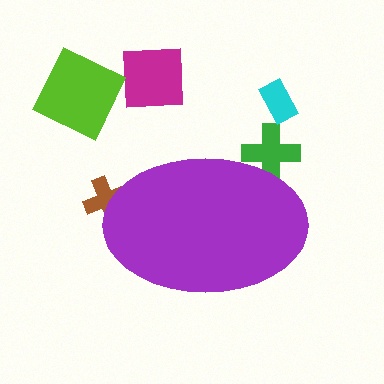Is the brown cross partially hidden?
Yes, the brown cross is partially hidden behind the purple ellipse.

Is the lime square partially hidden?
No, the lime square is fully visible.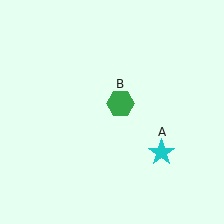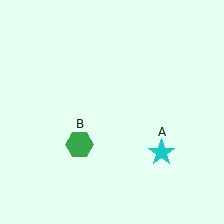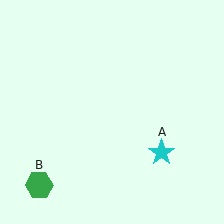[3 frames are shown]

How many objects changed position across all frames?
1 object changed position: green hexagon (object B).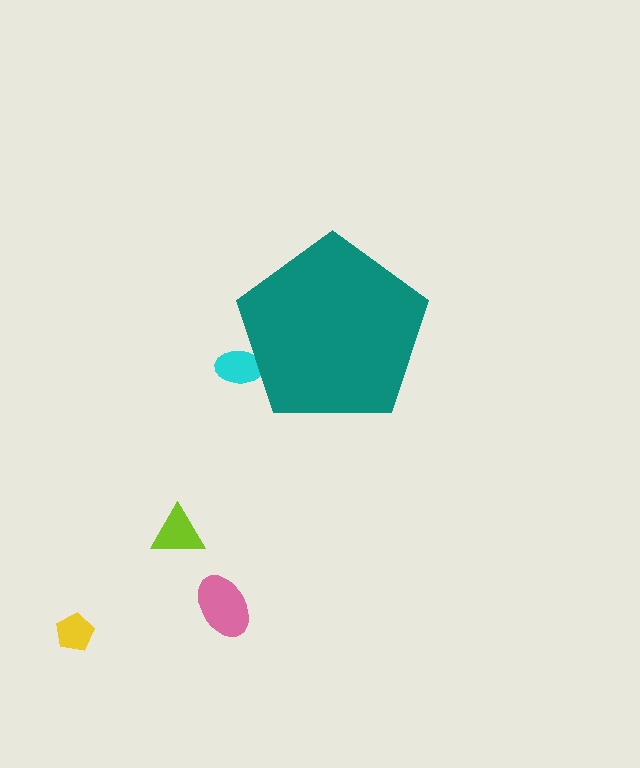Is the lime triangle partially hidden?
No, the lime triangle is fully visible.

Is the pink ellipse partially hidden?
No, the pink ellipse is fully visible.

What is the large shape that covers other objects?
A teal pentagon.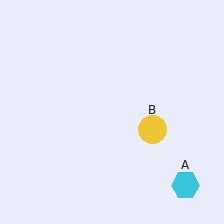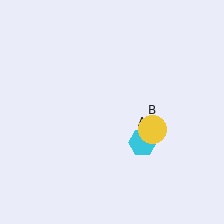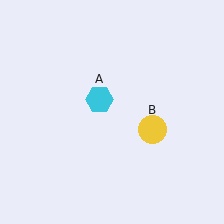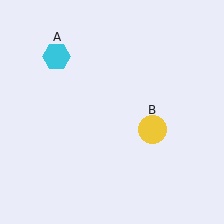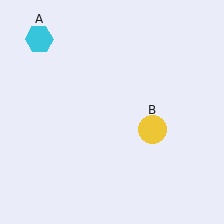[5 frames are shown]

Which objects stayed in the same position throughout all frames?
Yellow circle (object B) remained stationary.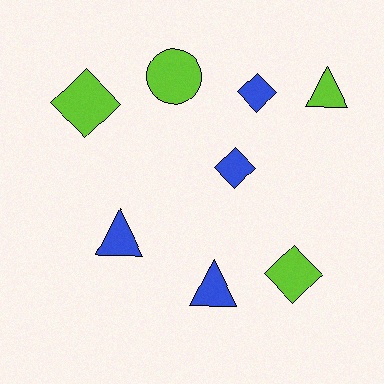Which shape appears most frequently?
Diamond, with 4 objects.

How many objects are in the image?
There are 8 objects.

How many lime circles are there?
There is 1 lime circle.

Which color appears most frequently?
Lime, with 4 objects.